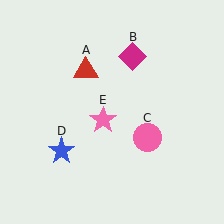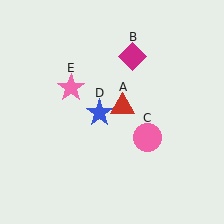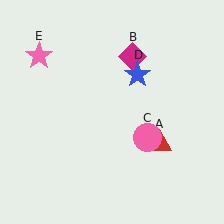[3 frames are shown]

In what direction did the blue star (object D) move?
The blue star (object D) moved up and to the right.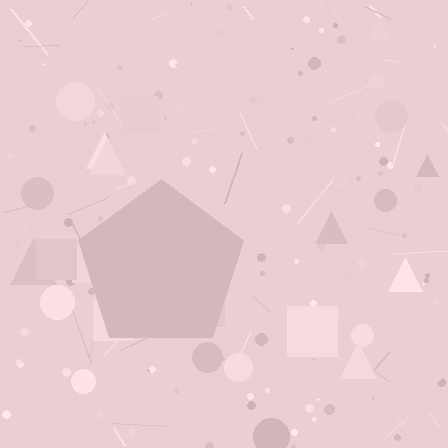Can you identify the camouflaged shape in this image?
The camouflaged shape is a pentagon.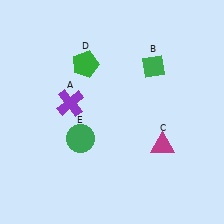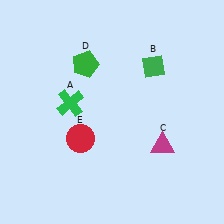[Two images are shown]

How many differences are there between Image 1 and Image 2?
There are 2 differences between the two images.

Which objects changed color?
A changed from purple to green. E changed from green to red.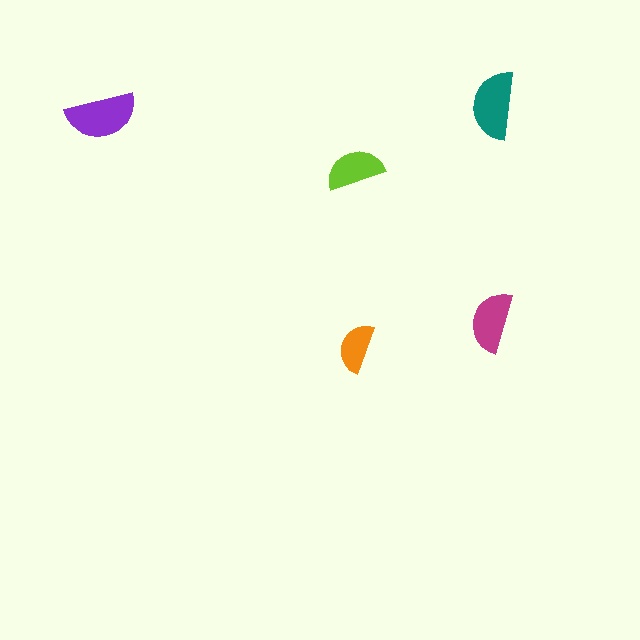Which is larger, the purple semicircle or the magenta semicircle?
The purple one.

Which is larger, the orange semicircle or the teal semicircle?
The teal one.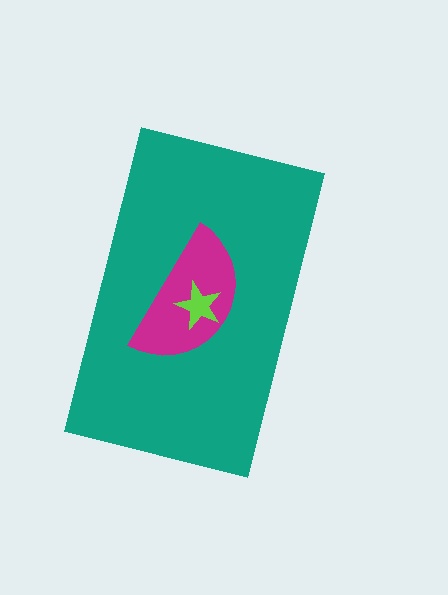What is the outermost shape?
The teal rectangle.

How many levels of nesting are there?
3.